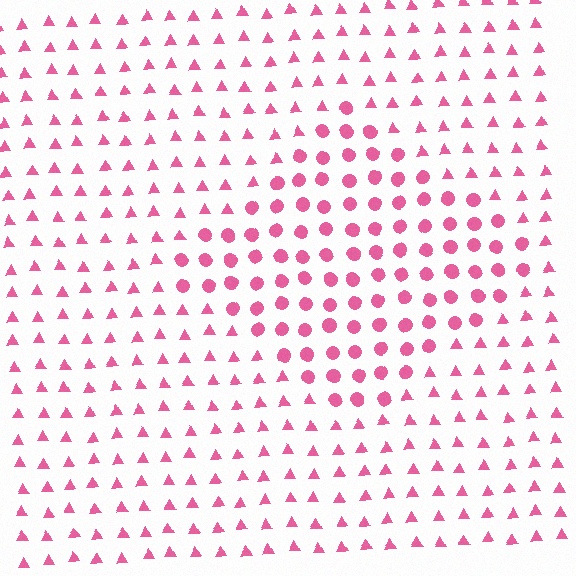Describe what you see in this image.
The image is filled with small pink elements arranged in a uniform grid. A diamond-shaped region contains circles, while the surrounding area contains triangles. The boundary is defined purely by the change in element shape.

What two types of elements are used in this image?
The image uses circles inside the diamond region and triangles outside it.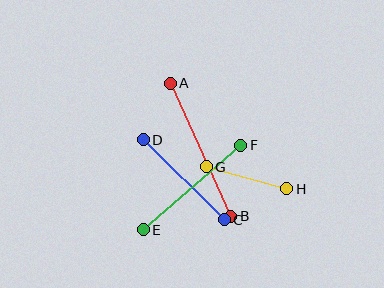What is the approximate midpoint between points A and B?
The midpoint is at approximately (201, 150) pixels.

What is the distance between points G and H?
The distance is approximately 83 pixels.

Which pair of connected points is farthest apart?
Points A and B are farthest apart.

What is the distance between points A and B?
The distance is approximately 146 pixels.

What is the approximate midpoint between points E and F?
The midpoint is at approximately (192, 187) pixels.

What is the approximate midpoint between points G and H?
The midpoint is at approximately (246, 178) pixels.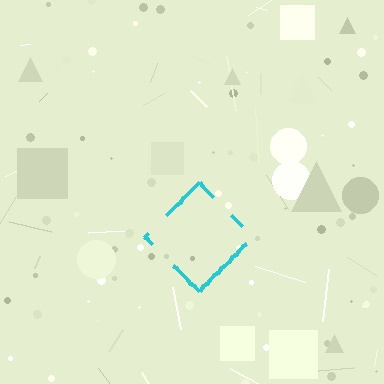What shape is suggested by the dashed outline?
The dashed outline suggests a diamond.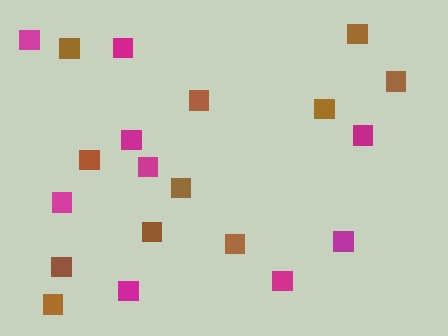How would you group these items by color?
There are 2 groups: one group of magenta squares (9) and one group of brown squares (11).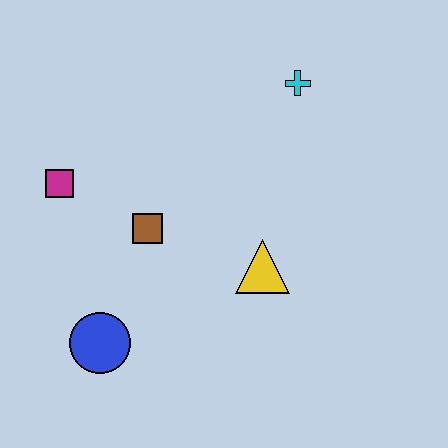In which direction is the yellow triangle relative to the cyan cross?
The yellow triangle is below the cyan cross.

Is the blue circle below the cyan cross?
Yes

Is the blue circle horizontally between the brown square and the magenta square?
Yes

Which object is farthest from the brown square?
The cyan cross is farthest from the brown square.